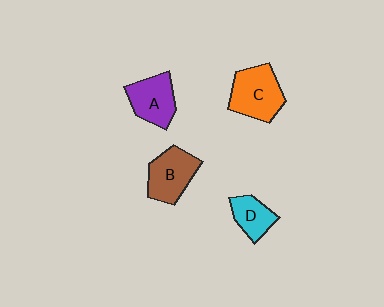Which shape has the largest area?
Shape C (orange).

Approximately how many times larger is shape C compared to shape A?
Approximately 1.2 times.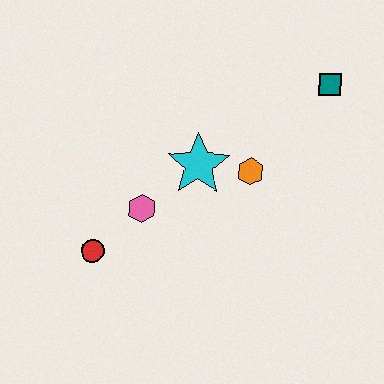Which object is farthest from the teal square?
The red circle is farthest from the teal square.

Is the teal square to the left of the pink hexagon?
No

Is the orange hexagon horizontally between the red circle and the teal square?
Yes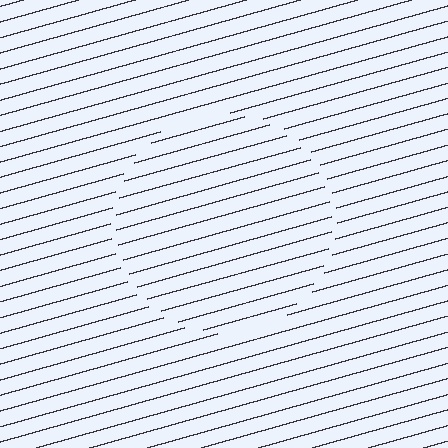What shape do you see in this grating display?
An illusory circle. The interior of the shape contains the same grating, shifted by half a period — the contour is defined by the phase discontinuity where line-ends from the inner and outer gratings abut.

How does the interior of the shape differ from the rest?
The interior of the shape contains the same grating, shifted by half a period — the contour is defined by the phase discontinuity where line-ends from the inner and outer gratings abut.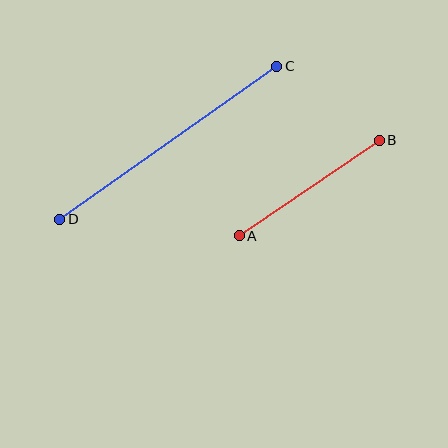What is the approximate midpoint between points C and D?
The midpoint is at approximately (168, 143) pixels.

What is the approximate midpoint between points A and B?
The midpoint is at approximately (309, 188) pixels.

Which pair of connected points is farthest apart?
Points C and D are farthest apart.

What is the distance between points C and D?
The distance is approximately 266 pixels.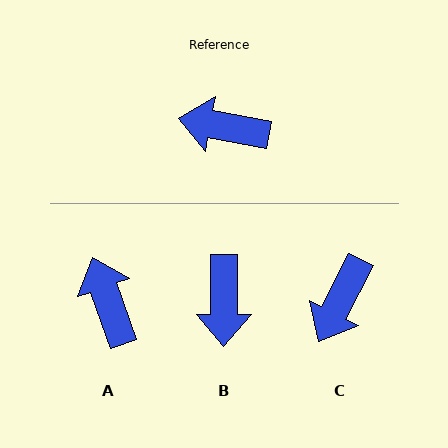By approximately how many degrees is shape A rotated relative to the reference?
Approximately 60 degrees clockwise.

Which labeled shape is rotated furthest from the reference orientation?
B, about 101 degrees away.